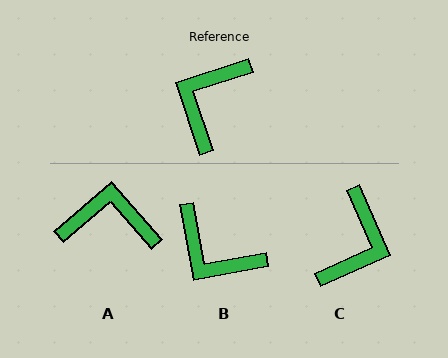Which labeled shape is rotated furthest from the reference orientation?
C, about 174 degrees away.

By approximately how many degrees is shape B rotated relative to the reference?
Approximately 82 degrees counter-clockwise.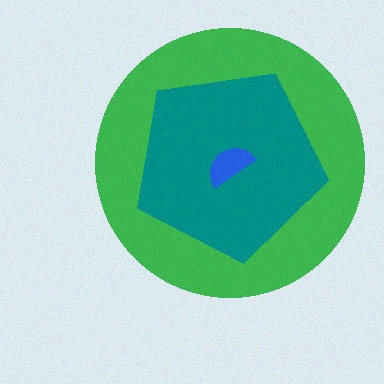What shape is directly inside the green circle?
The teal pentagon.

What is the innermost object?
The blue semicircle.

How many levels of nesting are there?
3.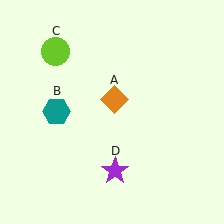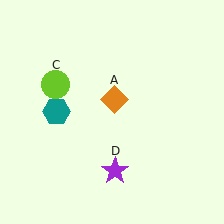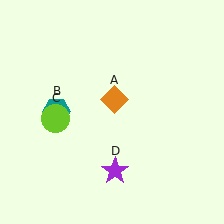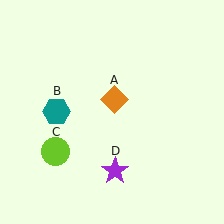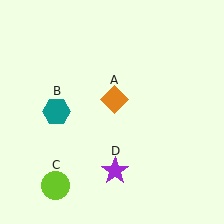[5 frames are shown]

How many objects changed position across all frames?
1 object changed position: lime circle (object C).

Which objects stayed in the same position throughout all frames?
Orange diamond (object A) and teal hexagon (object B) and purple star (object D) remained stationary.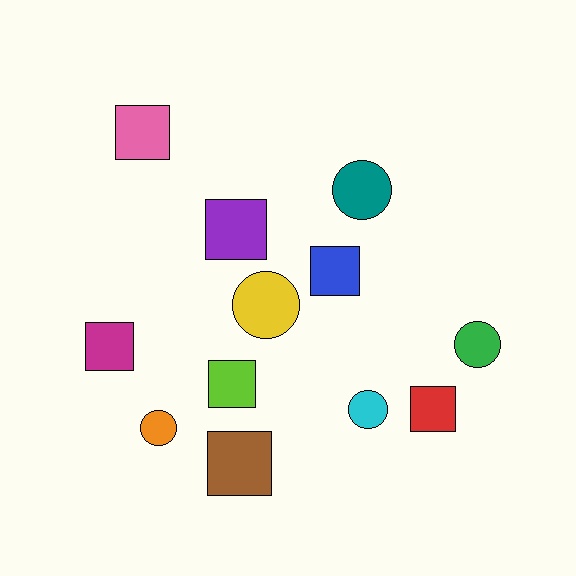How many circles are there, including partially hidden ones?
There are 5 circles.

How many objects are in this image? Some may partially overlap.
There are 12 objects.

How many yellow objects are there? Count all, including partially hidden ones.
There is 1 yellow object.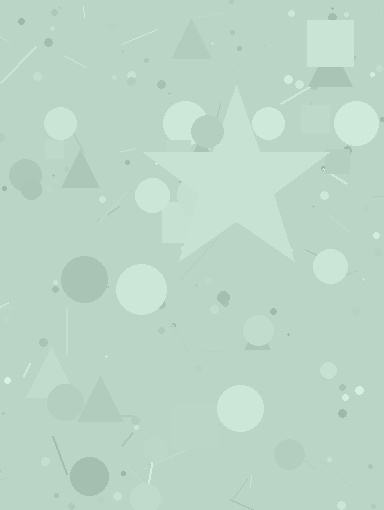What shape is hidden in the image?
A star is hidden in the image.